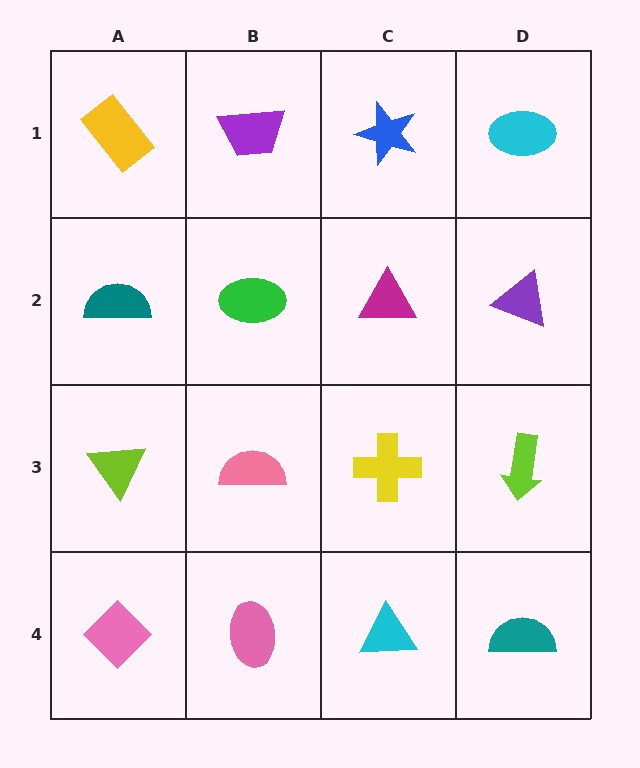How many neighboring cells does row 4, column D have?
2.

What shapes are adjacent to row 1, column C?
A magenta triangle (row 2, column C), a purple trapezoid (row 1, column B), a cyan ellipse (row 1, column D).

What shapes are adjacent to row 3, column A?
A teal semicircle (row 2, column A), a pink diamond (row 4, column A), a pink semicircle (row 3, column B).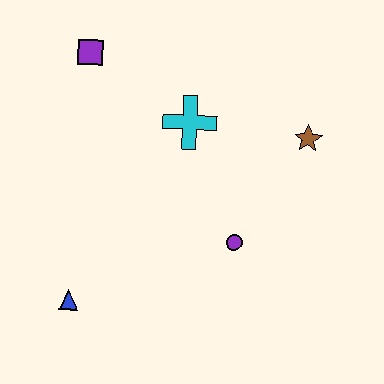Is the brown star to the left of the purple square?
No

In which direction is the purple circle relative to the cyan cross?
The purple circle is below the cyan cross.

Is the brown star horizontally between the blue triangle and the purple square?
No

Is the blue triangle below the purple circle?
Yes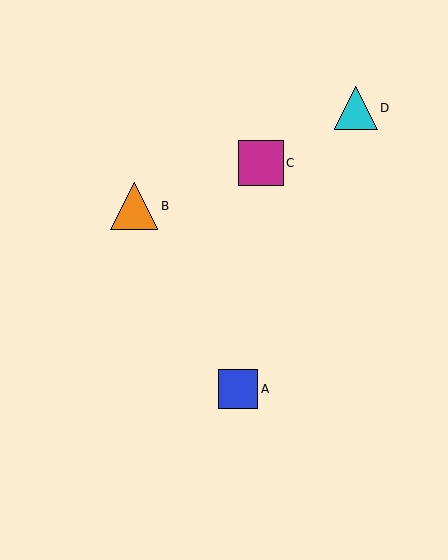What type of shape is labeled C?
Shape C is a magenta square.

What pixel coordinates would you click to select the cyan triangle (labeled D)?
Click at (356, 108) to select the cyan triangle D.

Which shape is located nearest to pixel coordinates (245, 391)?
The blue square (labeled A) at (238, 389) is nearest to that location.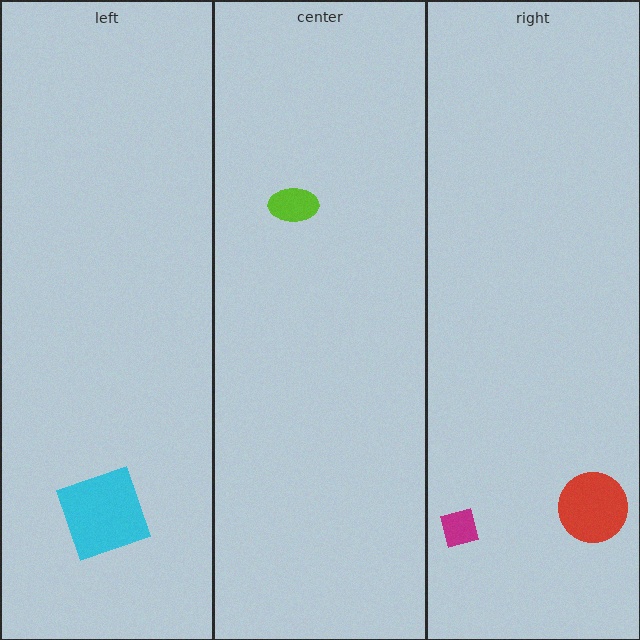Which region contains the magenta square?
The right region.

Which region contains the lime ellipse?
The center region.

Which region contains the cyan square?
The left region.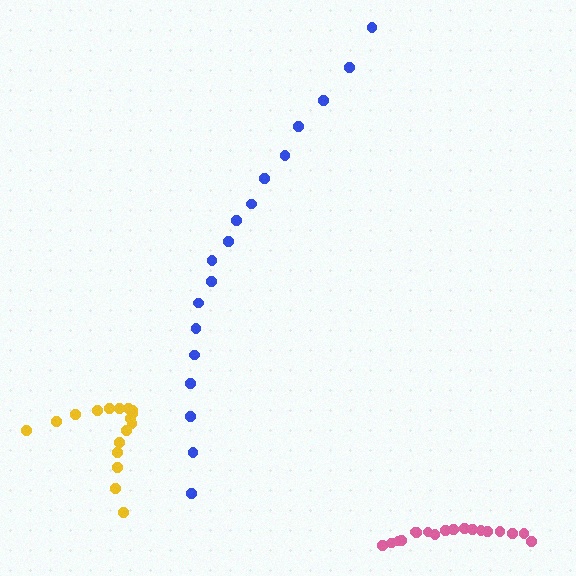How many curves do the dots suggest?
There are 3 distinct paths.